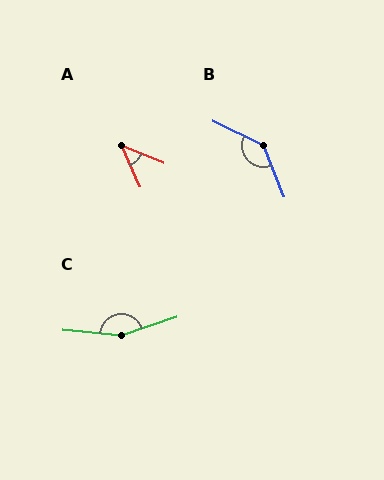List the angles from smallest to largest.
A (44°), B (138°), C (157°).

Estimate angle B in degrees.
Approximately 138 degrees.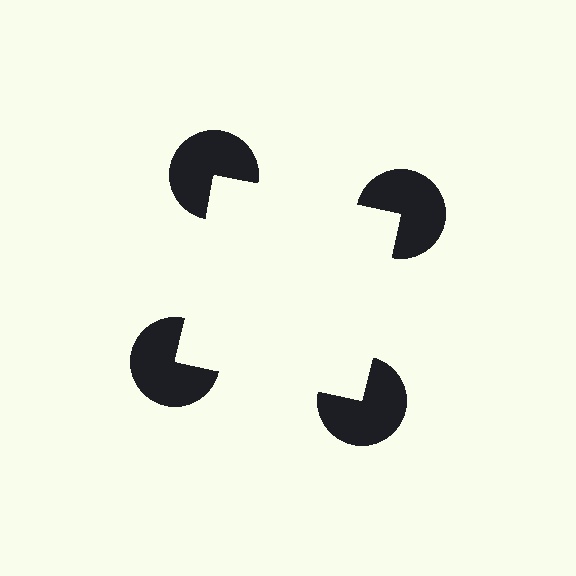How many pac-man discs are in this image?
There are 4 — one at each vertex of the illusory square.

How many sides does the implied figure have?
4 sides.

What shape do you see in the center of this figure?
An illusory square — its edges are inferred from the aligned wedge cuts in the pac-man discs, not physically drawn.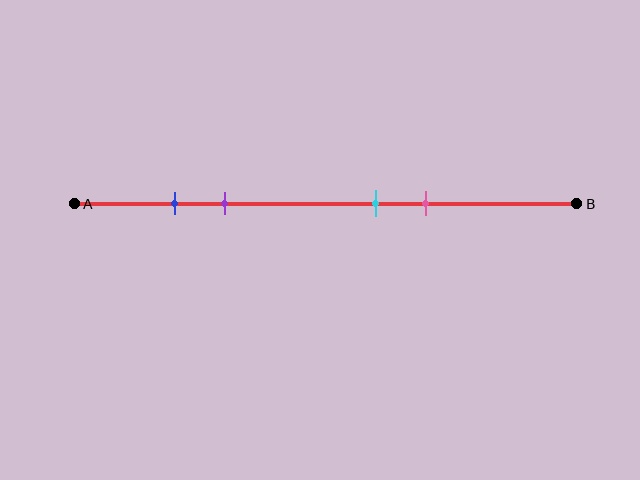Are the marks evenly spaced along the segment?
No, the marks are not evenly spaced.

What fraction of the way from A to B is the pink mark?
The pink mark is approximately 70% (0.7) of the way from A to B.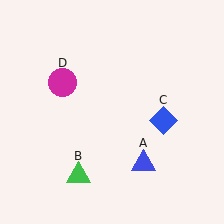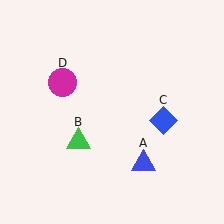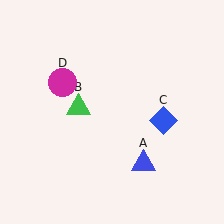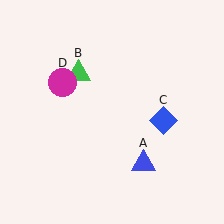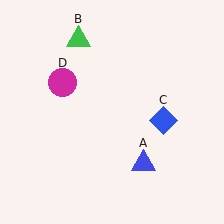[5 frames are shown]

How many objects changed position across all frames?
1 object changed position: green triangle (object B).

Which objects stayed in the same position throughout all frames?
Blue triangle (object A) and blue diamond (object C) and magenta circle (object D) remained stationary.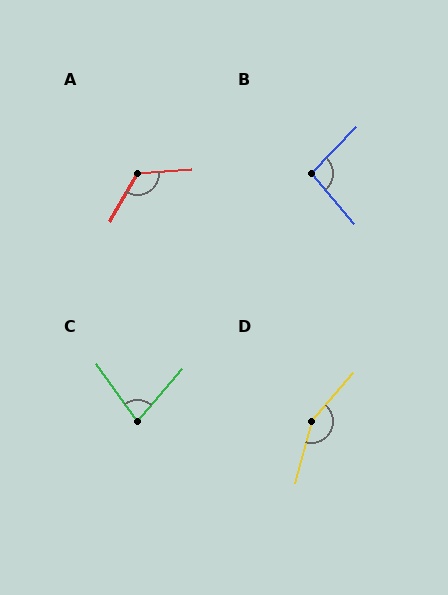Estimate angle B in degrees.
Approximately 95 degrees.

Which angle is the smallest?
C, at approximately 76 degrees.